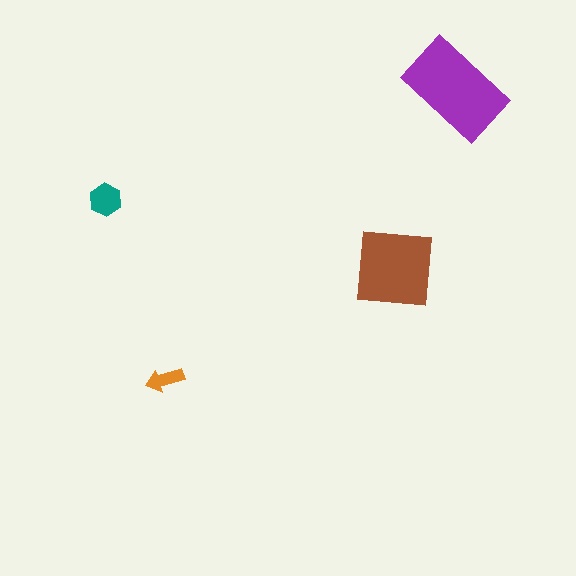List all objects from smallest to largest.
The orange arrow, the teal hexagon, the brown square, the purple rectangle.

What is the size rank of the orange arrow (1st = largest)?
4th.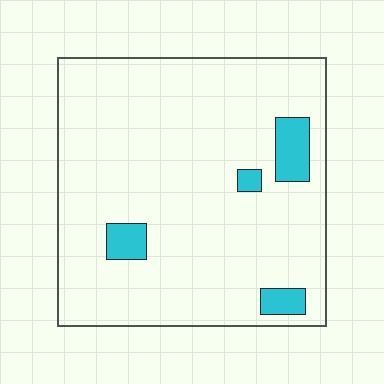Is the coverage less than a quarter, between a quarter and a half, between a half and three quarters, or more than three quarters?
Less than a quarter.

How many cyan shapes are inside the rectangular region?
4.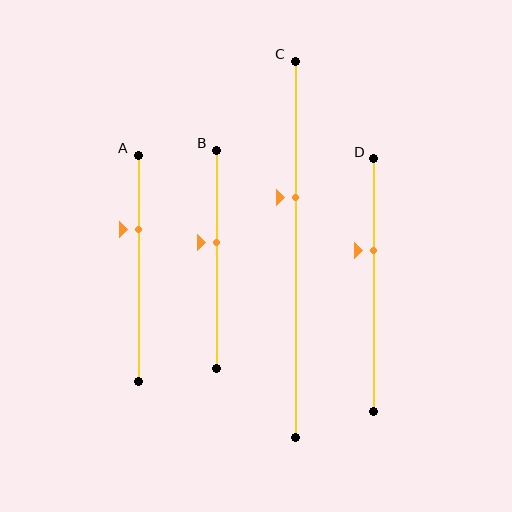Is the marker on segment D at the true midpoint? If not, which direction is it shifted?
No, the marker on segment D is shifted upward by about 13% of the segment length.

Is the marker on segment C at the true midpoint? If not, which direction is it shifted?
No, the marker on segment C is shifted upward by about 14% of the segment length.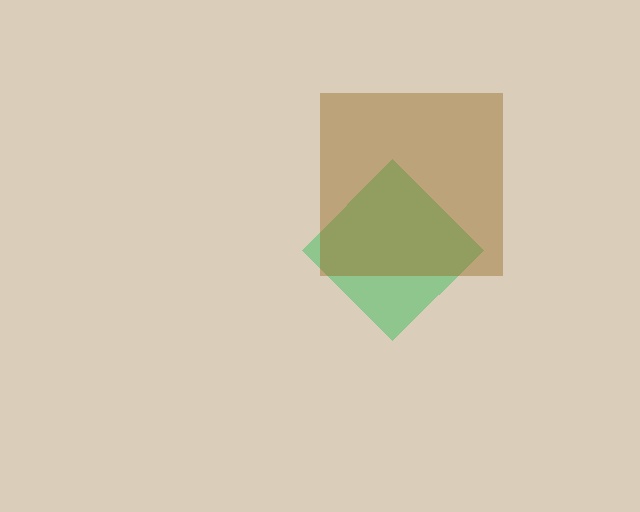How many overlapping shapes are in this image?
There are 2 overlapping shapes in the image.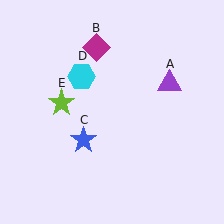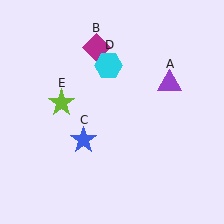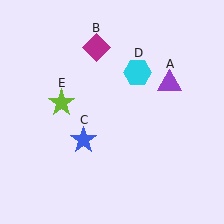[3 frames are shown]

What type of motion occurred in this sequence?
The cyan hexagon (object D) rotated clockwise around the center of the scene.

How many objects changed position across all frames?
1 object changed position: cyan hexagon (object D).